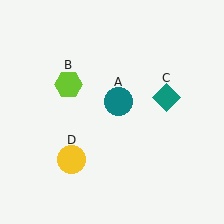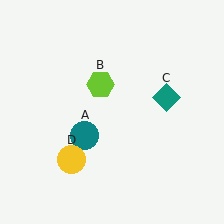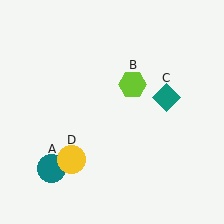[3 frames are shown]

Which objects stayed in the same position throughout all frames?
Teal diamond (object C) and yellow circle (object D) remained stationary.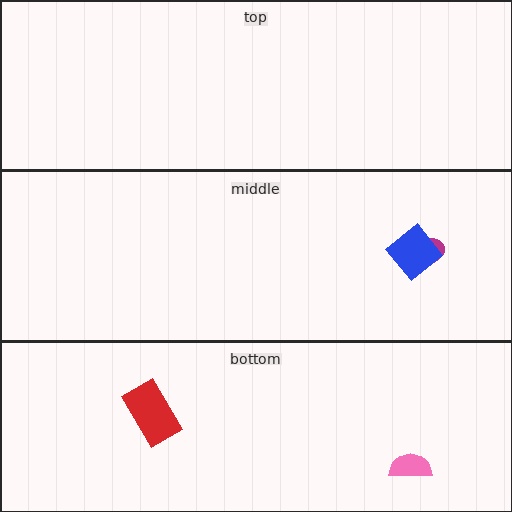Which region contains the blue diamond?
The middle region.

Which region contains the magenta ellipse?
The middle region.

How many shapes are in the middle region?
2.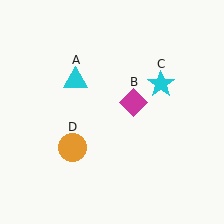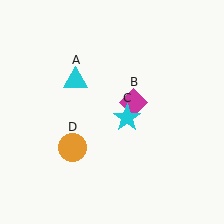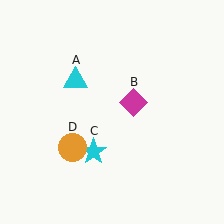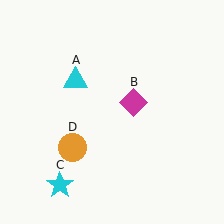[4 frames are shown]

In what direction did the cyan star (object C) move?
The cyan star (object C) moved down and to the left.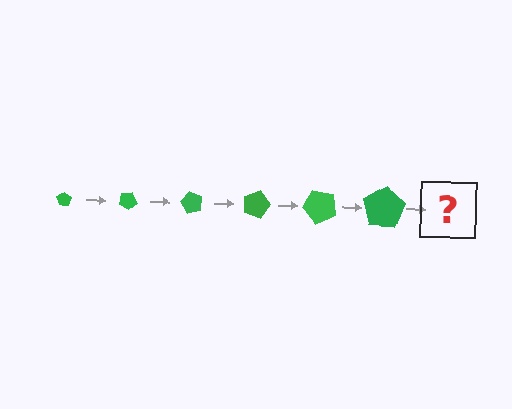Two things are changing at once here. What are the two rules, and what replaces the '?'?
The two rules are that the pentagon grows larger each step and it rotates 30 degrees each step. The '?' should be a pentagon, larger than the previous one and rotated 180 degrees from the start.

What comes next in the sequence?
The next element should be a pentagon, larger than the previous one and rotated 180 degrees from the start.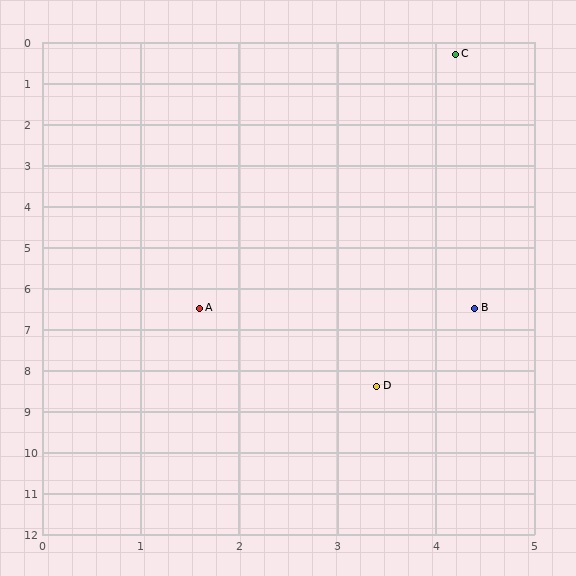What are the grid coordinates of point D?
Point D is at approximately (3.4, 8.4).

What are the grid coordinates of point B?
Point B is at approximately (4.4, 6.5).